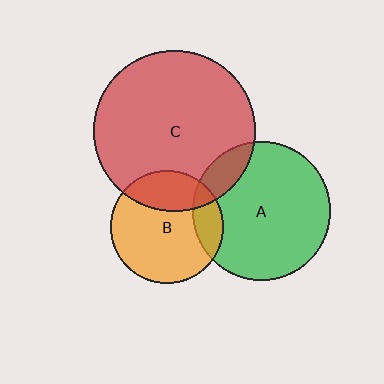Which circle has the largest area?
Circle C (red).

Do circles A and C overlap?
Yes.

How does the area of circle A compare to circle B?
Approximately 1.5 times.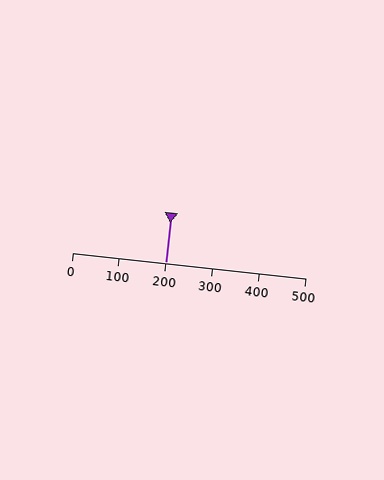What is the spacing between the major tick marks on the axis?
The major ticks are spaced 100 apart.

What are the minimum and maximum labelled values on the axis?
The axis runs from 0 to 500.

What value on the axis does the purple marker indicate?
The marker indicates approximately 200.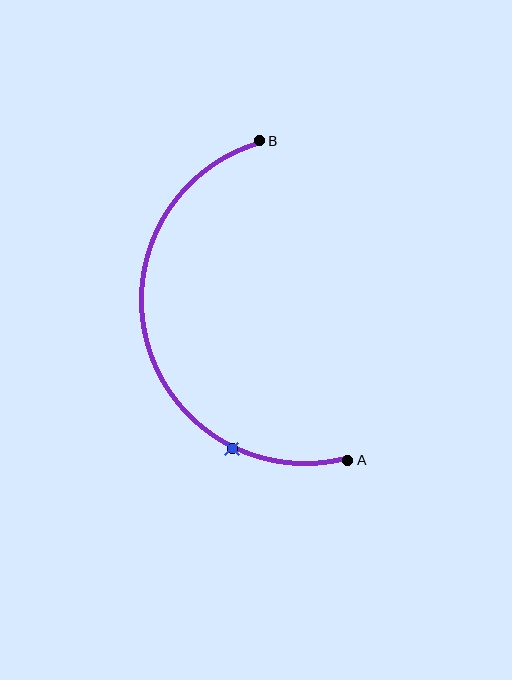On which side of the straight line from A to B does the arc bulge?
The arc bulges to the left of the straight line connecting A and B.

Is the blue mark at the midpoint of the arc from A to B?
No. The blue mark lies on the arc but is closer to endpoint A. The arc midpoint would be at the point on the curve equidistant along the arc from both A and B.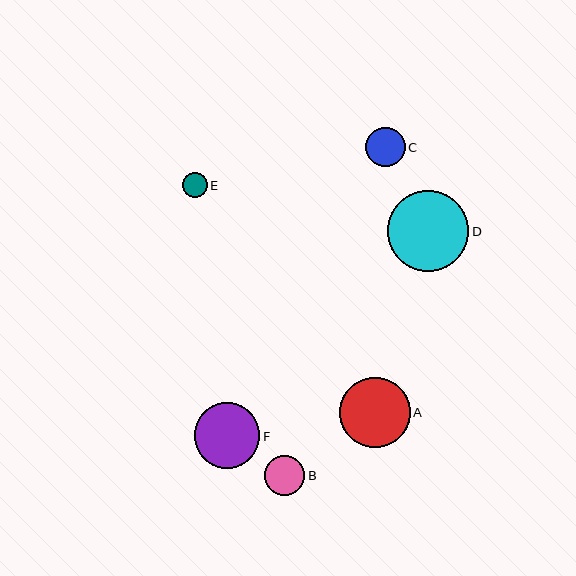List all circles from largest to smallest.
From largest to smallest: D, A, F, B, C, E.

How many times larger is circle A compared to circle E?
Circle A is approximately 2.8 times the size of circle E.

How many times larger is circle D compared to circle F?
Circle D is approximately 1.2 times the size of circle F.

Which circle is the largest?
Circle D is the largest with a size of approximately 81 pixels.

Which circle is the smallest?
Circle E is the smallest with a size of approximately 25 pixels.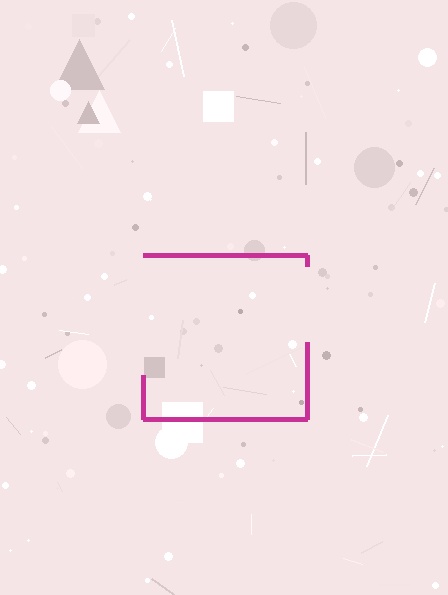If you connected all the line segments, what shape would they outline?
They would outline a square.